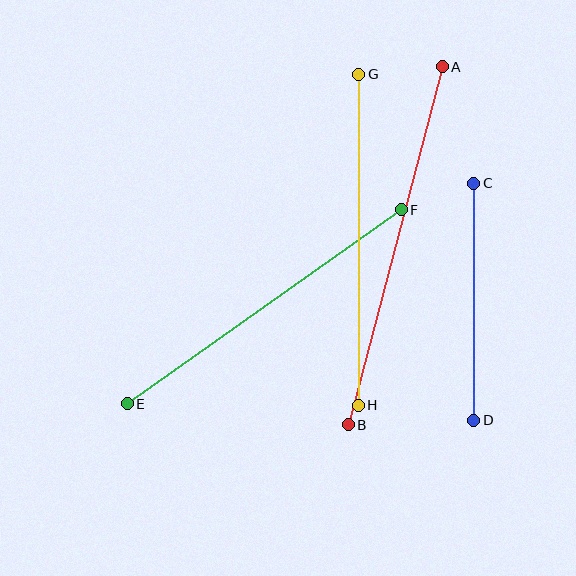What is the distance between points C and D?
The distance is approximately 237 pixels.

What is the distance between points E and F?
The distance is approximately 336 pixels.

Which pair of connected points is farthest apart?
Points A and B are farthest apart.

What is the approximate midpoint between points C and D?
The midpoint is at approximately (474, 302) pixels.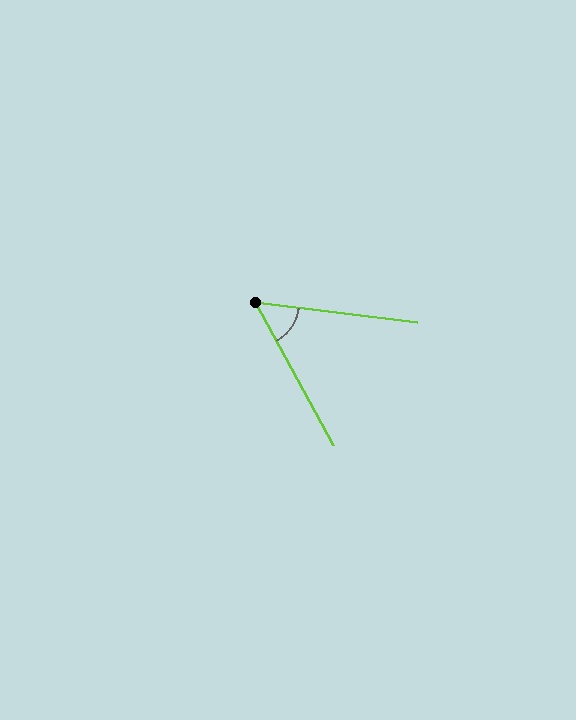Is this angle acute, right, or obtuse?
It is acute.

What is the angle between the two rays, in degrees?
Approximately 55 degrees.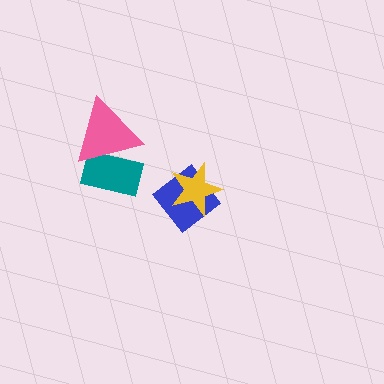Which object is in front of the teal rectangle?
The pink triangle is in front of the teal rectangle.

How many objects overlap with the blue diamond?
1 object overlaps with the blue diamond.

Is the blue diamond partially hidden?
Yes, it is partially covered by another shape.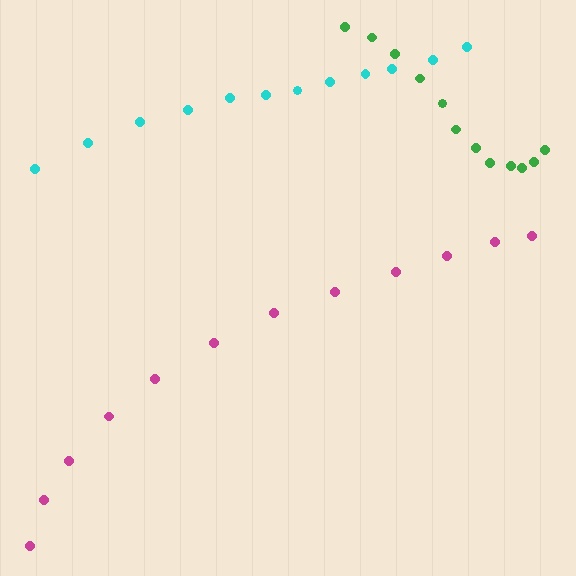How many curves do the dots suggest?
There are 3 distinct paths.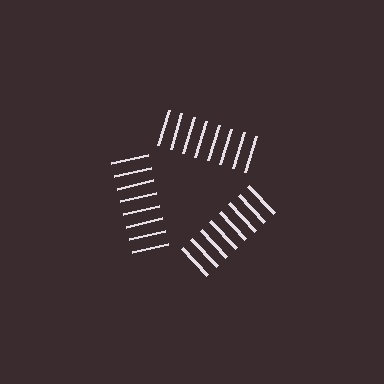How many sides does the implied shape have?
3 sides — the line-ends trace a triangle.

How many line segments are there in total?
24 — 8 along each of the 3 edges.